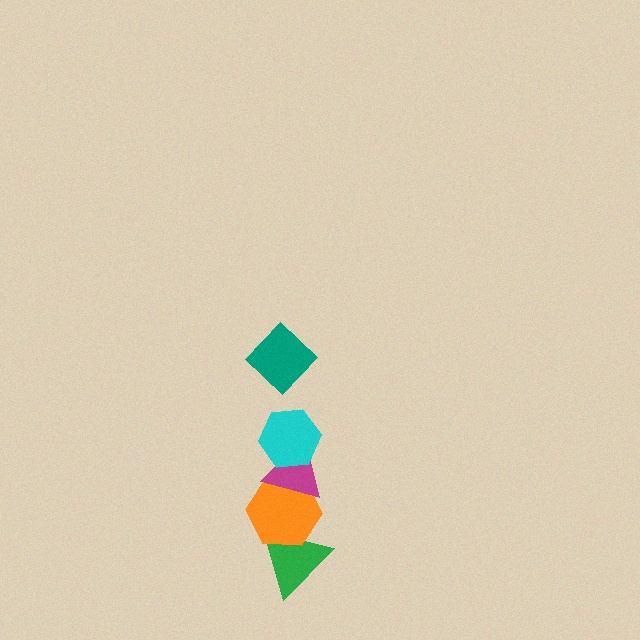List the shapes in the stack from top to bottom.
From top to bottom: the teal diamond, the cyan hexagon, the magenta triangle, the orange hexagon, the green triangle.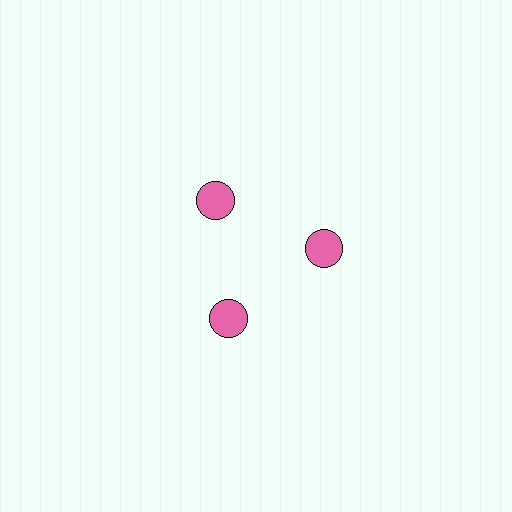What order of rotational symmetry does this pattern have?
This pattern has 3-fold rotational symmetry.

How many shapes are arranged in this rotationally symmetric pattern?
There are 3 shapes, arranged in 3 groups of 1.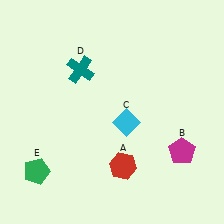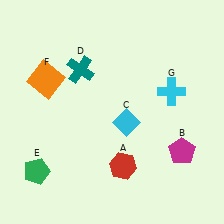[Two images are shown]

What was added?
An orange square (F), a cyan cross (G) were added in Image 2.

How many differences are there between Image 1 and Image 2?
There are 2 differences between the two images.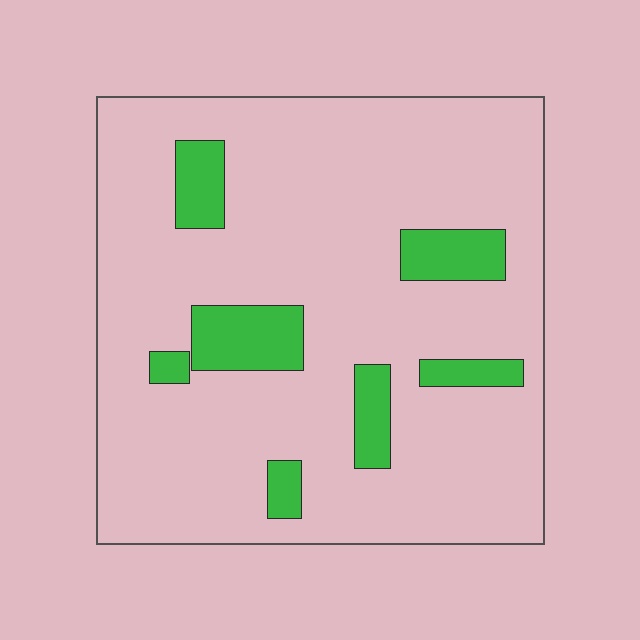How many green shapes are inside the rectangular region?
7.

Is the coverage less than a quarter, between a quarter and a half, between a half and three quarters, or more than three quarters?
Less than a quarter.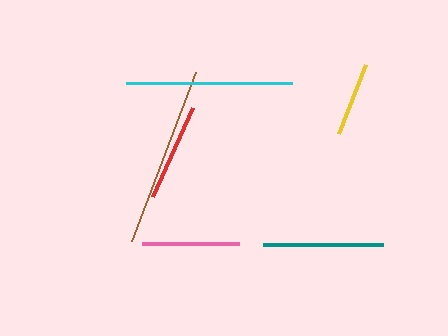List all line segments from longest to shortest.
From longest to shortest: brown, cyan, teal, pink, red, yellow.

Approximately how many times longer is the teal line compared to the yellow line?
The teal line is approximately 1.6 times the length of the yellow line.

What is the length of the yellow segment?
The yellow segment is approximately 74 pixels long.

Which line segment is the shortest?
The yellow line is the shortest at approximately 74 pixels.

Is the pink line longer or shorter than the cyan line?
The cyan line is longer than the pink line.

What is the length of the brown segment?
The brown segment is approximately 181 pixels long.